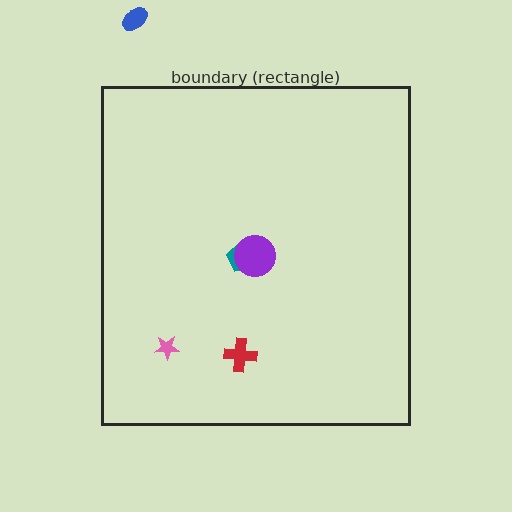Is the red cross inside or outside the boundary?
Inside.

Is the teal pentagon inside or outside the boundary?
Inside.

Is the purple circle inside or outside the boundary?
Inside.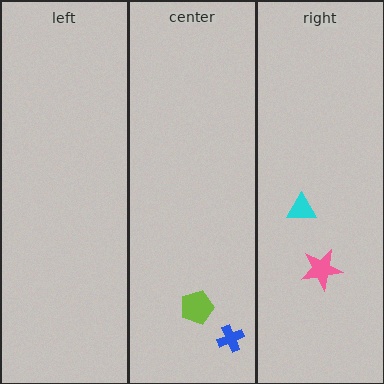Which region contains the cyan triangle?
The right region.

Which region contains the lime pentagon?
The center region.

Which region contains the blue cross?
The center region.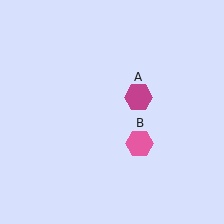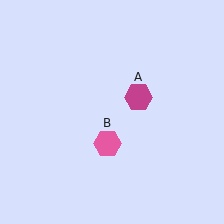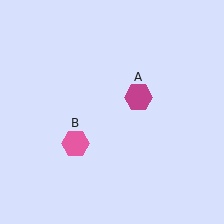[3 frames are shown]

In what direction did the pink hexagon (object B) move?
The pink hexagon (object B) moved left.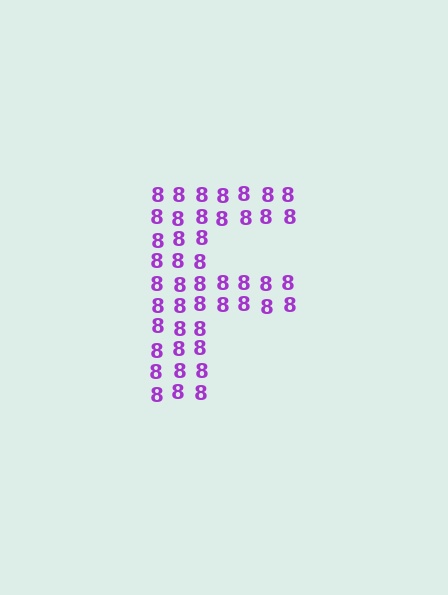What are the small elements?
The small elements are digit 8's.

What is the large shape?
The large shape is the letter F.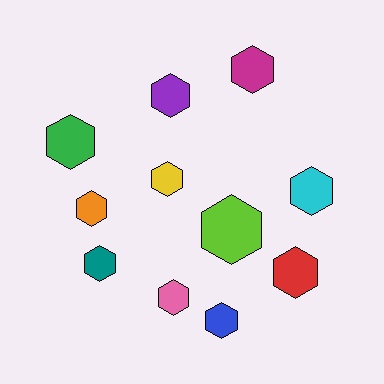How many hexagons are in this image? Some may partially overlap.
There are 11 hexagons.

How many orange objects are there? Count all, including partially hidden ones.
There is 1 orange object.